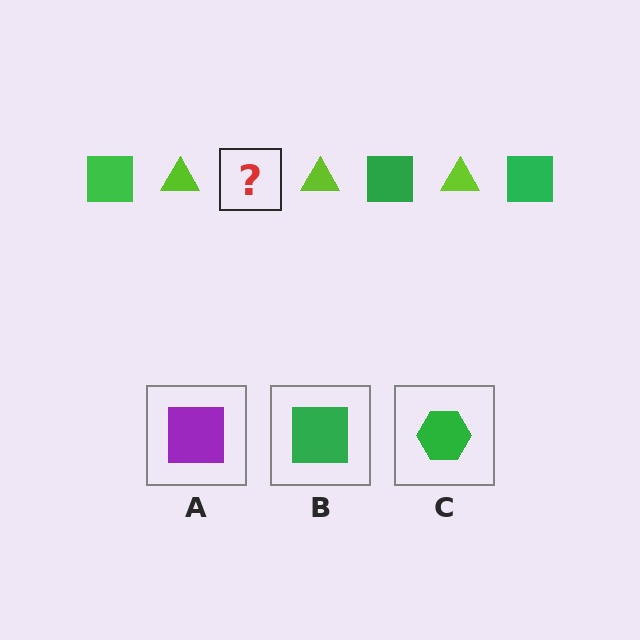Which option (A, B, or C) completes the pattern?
B.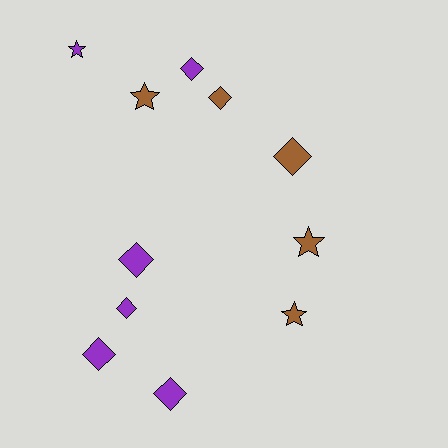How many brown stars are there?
There are 3 brown stars.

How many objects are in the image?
There are 11 objects.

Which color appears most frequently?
Purple, with 6 objects.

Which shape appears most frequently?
Diamond, with 7 objects.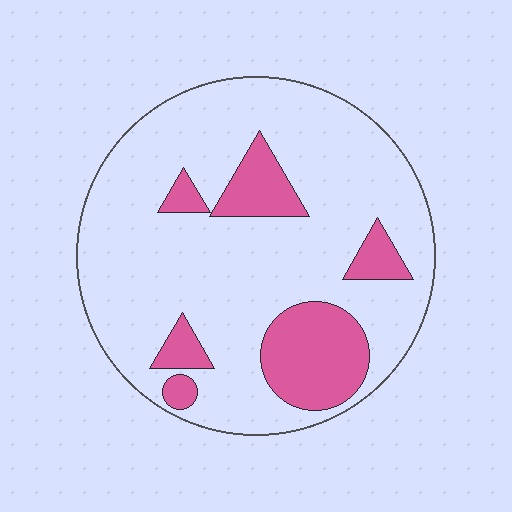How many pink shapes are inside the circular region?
6.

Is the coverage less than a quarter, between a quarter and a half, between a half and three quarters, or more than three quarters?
Less than a quarter.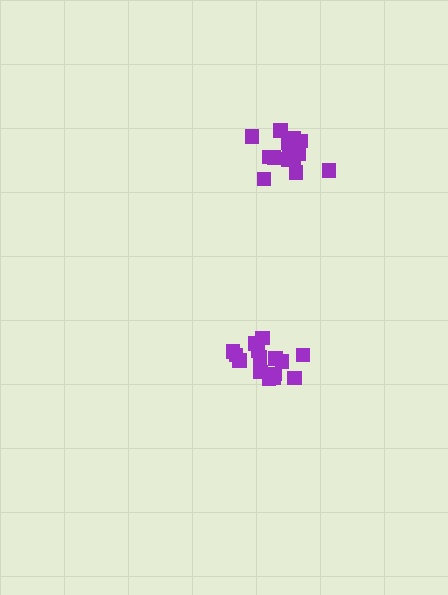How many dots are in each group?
Group 1: 15 dots, Group 2: 14 dots (29 total).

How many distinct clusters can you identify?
There are 2 distinct clusters.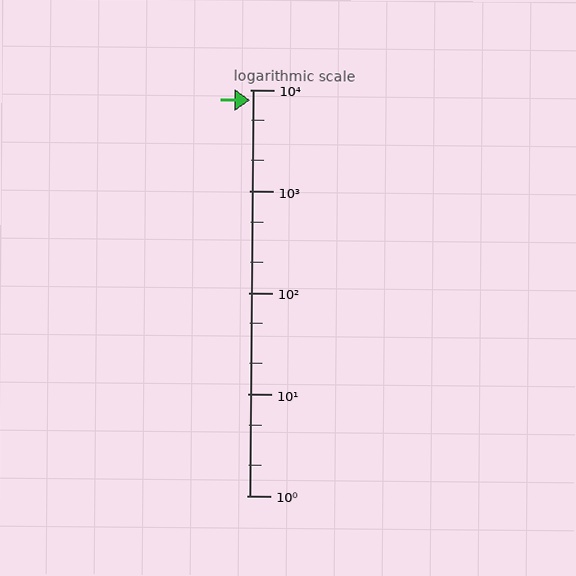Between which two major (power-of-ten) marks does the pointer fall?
The pointer is between 1000 and 10000.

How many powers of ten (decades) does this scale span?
The scale spans 4 decades, from 1 to 10000.